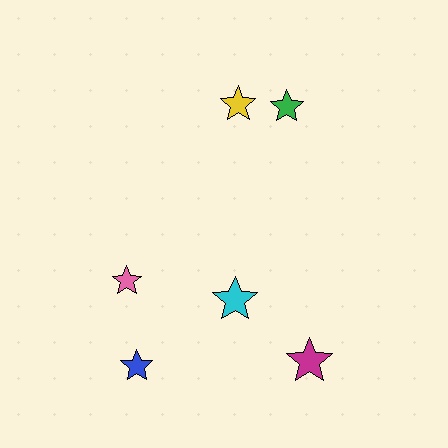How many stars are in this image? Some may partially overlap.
There are 6 stars.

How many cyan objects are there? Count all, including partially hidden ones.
There is 1 cyan object.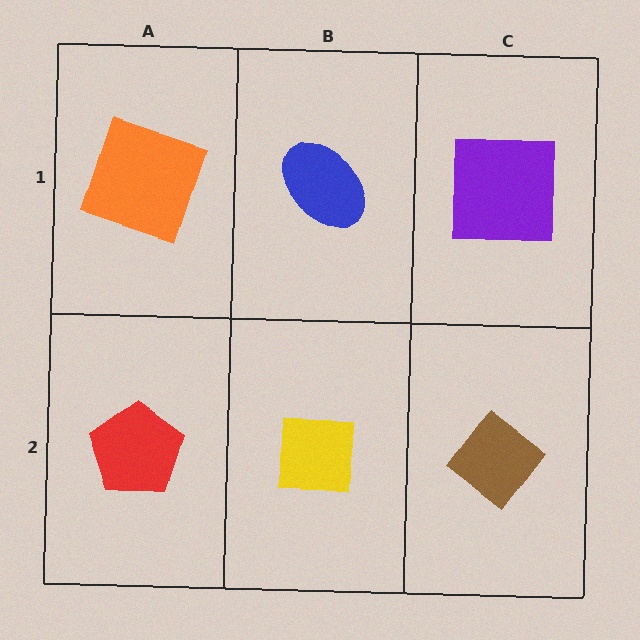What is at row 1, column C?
A purple square.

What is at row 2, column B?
A yellow square.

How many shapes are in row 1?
3 shapes.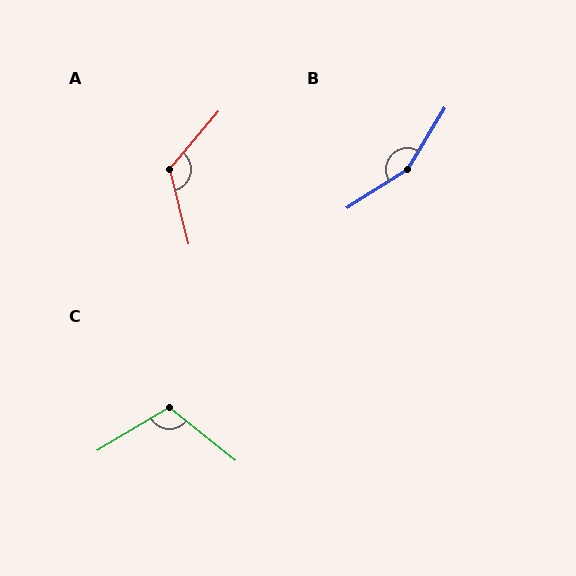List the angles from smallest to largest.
C (111°), A (125°), B (154°).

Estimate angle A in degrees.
Approximately 125 degrees.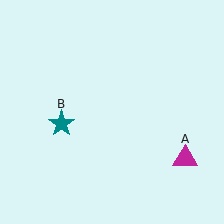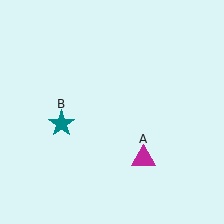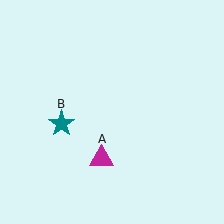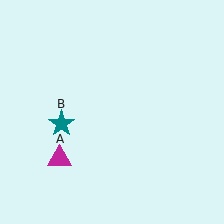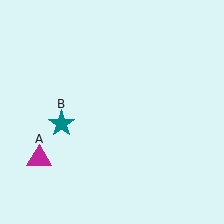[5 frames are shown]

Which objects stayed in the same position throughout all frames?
Teal star (object B) remained stationary.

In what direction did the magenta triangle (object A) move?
The magenta triangle (object A) moved left.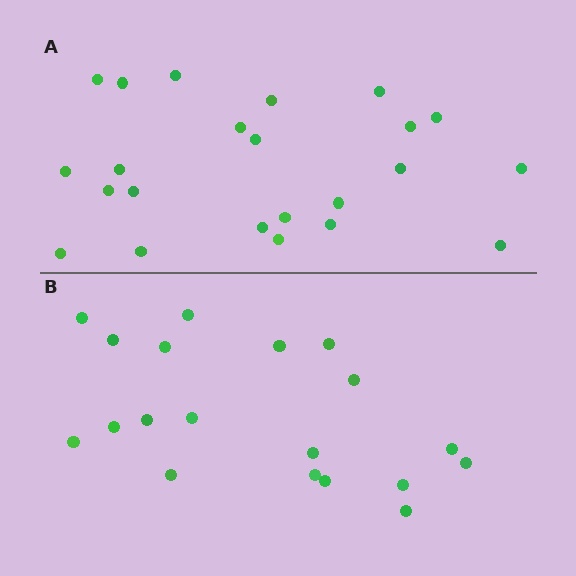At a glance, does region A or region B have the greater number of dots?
Region A (the top region) has more dots.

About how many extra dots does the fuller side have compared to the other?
Region A has about 4 more dots than region B.